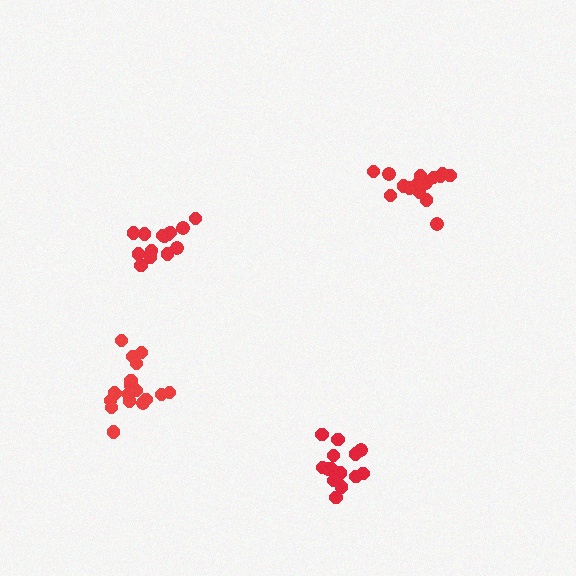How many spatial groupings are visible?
There are 4 spatial groupings.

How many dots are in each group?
Group 1: 14 dots, Group 2: 14 dots, Group 3: 15 dots, Group 4: 19 dots (62 total).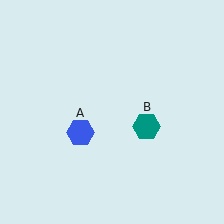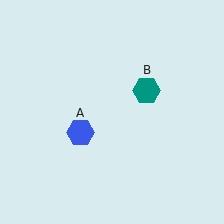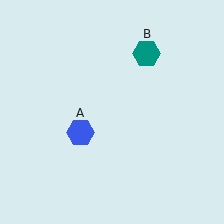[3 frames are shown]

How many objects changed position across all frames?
1 object changed position: teal hexagon (object B).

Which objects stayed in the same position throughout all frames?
Blue hexagon (object A) remained stationary.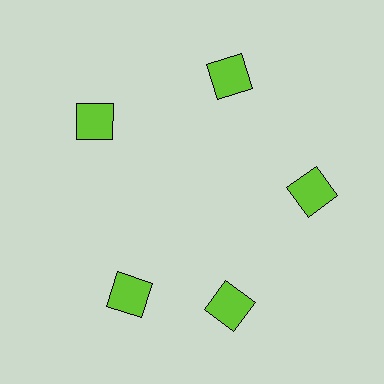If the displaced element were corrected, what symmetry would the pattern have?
It would have 5-fold rotational symmetry — the pattern would map onto itself every 72 degrees.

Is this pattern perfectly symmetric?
No. The 5 lime squares are arranged in a ring, but one element near the 8 o'clock position is rotated out of alignment along the ring, breaking the 5-fold rotational symmetry.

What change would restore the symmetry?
The symmetry would be restored by rotating it back into even spacing with its neighbors so that all 5 squares sit at equal angles and equal distance from the center.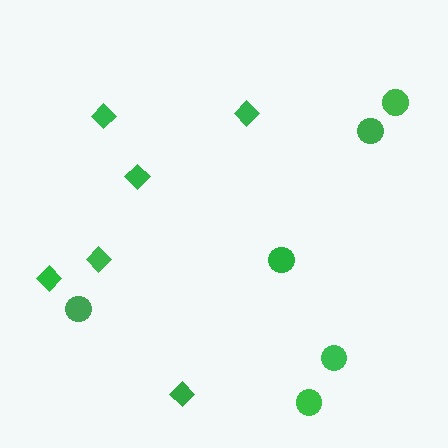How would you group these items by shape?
There are 2 groups: one group of diamonds (6) and one group of circles (6).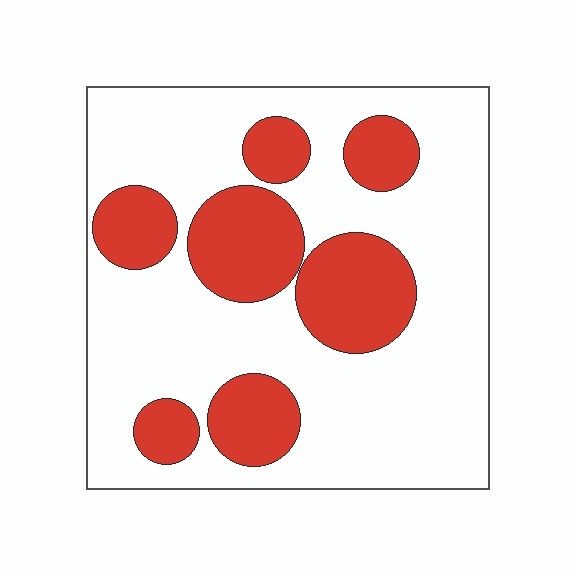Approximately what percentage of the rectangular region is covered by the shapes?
Approximately 30%.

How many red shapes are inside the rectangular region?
7.